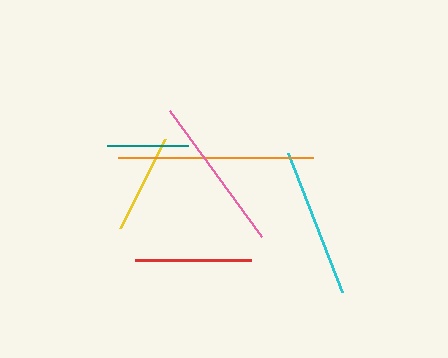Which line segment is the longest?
The orange line is the longest at approximately 195 pixels.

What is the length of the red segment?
The red segment is approximately 116 pixels long.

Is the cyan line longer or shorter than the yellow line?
The cyan line is longer than the yellow line.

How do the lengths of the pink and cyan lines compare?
The pink and cyan lines are approximately the same length.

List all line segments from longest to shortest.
From longest to shortest: orange, pink, cyan, red, yellow, teal.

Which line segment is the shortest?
The teal line is the shortest at approximately 80 pixels.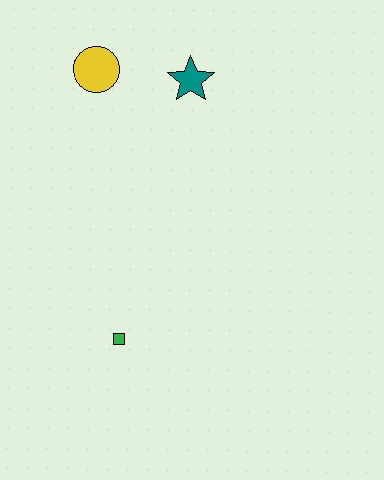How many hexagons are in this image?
There are no hexagons.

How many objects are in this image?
There are 3 objects.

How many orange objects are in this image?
There are no orange objects.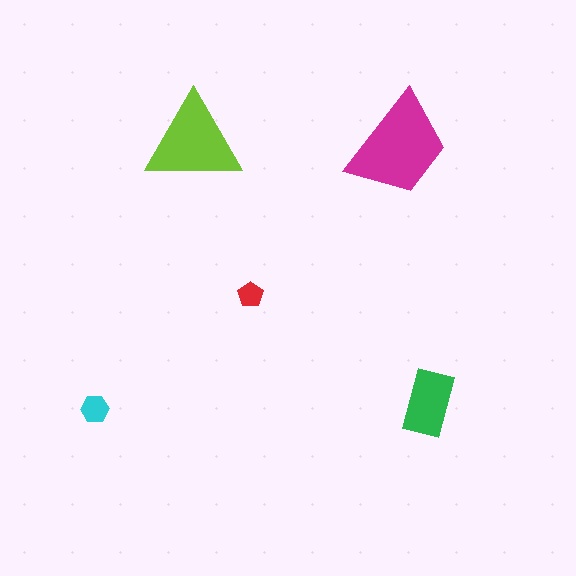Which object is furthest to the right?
The green rectangle is rightmost.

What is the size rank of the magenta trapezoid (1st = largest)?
1st.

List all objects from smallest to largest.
The red pentagon, the cyan hexagon, the green rectangle, the lime triangle, the magenta trapezoid.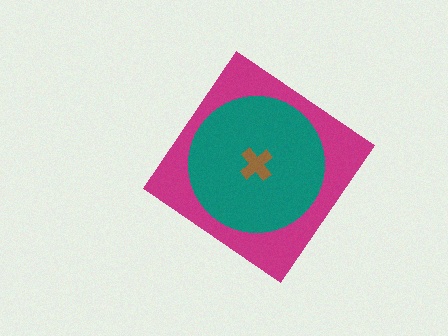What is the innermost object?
The brown cross.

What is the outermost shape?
The magenta diamond.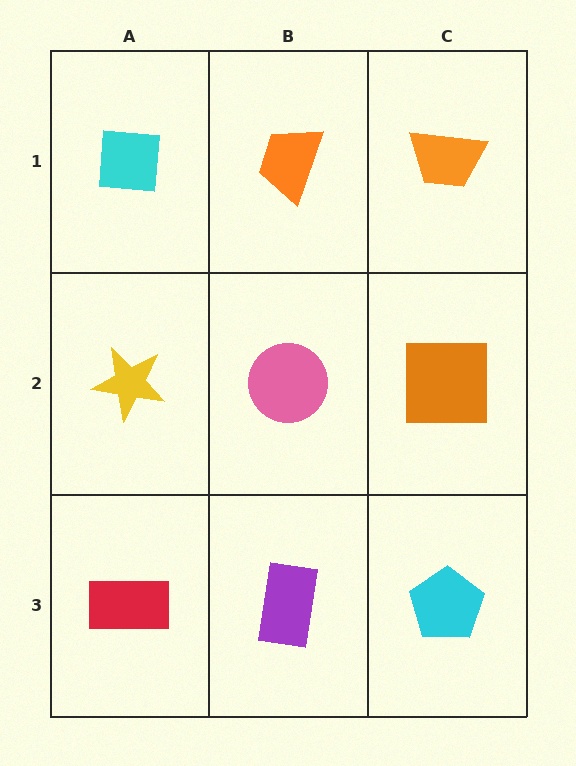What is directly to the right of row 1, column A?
An orange trapezoid.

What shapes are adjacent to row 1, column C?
An orange square (row 2, column C), an orange trapezoid (row 1, column B).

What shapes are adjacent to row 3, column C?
An orange square (row 2, column C), a purple rectangle (row 3, column B).